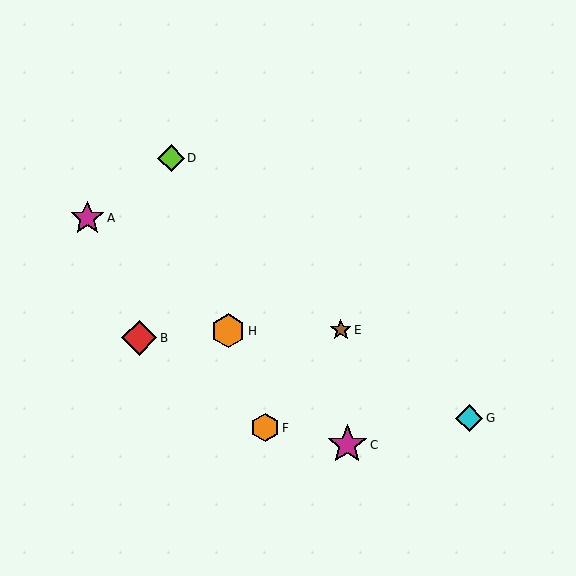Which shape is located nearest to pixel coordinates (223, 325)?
The orange hexagon (labeled H) at (228, 331) is nearest to that location.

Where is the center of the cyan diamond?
The center of the cyan diamond is at (469, 418).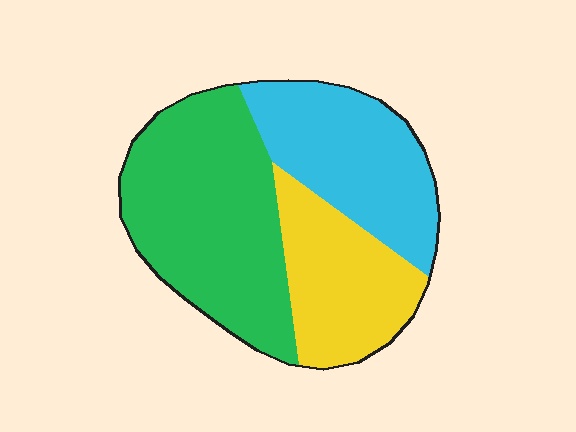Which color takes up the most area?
Green, at roughly 45%.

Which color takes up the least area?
Yellow, at roughly 25%.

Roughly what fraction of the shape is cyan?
Cyan covers around 30% of the shape.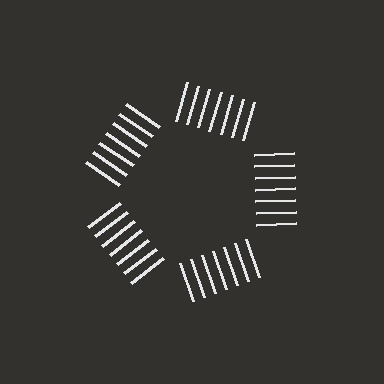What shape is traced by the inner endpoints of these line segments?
An illusory pentagon — the line segments terminate on its edges but no continuous stroke is drawn.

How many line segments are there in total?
35 — 7 along each of the 5 edges.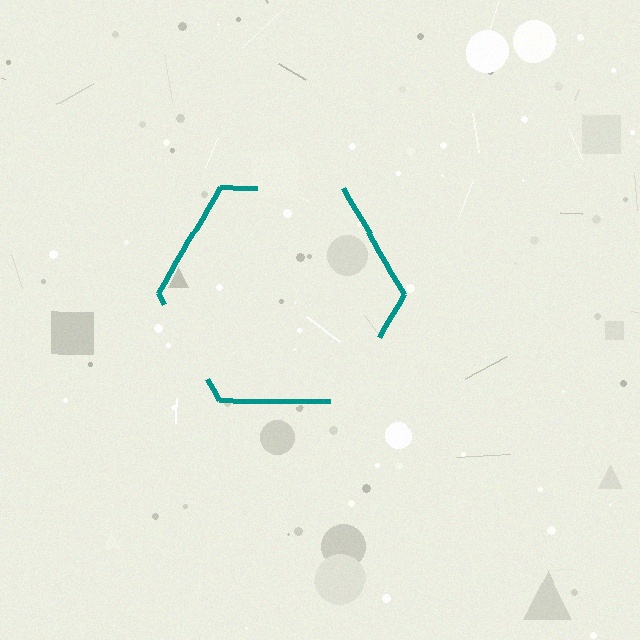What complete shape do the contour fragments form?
The contour fragments form a hexagon.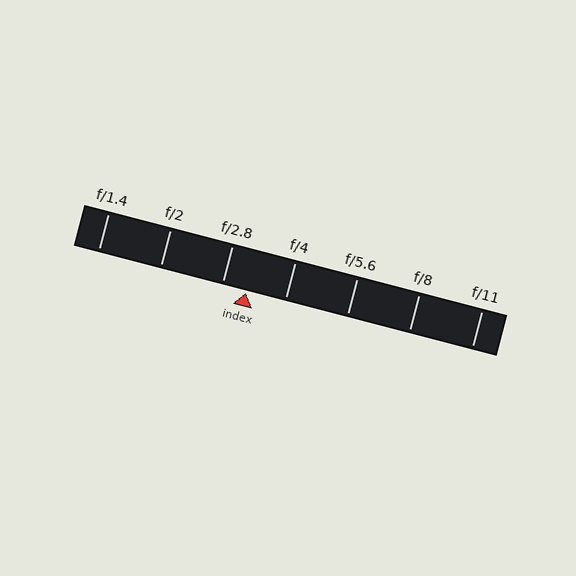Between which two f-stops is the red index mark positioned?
The index mark is between f/2.8 and f/4.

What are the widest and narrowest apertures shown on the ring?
The widest aperture shown is f/1.4 and the narrowest is f/11.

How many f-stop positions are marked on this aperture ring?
There are 7 f-stop positions marked.